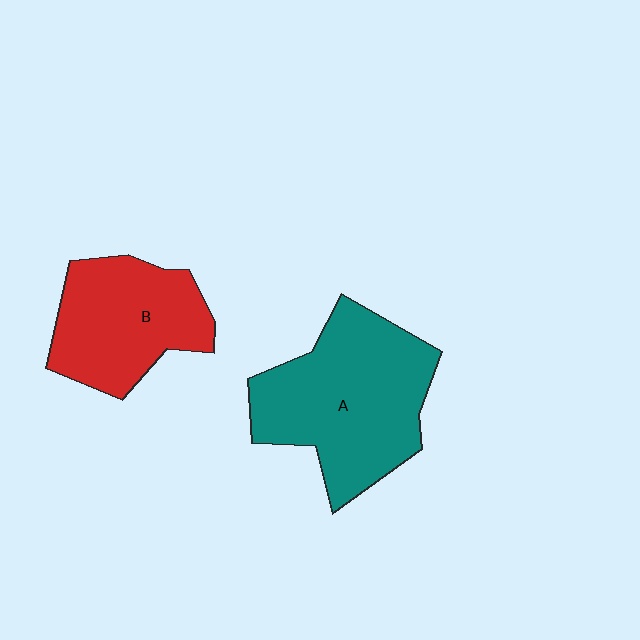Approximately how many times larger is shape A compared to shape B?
Approximately 1.4 times.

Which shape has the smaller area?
Shape B (red).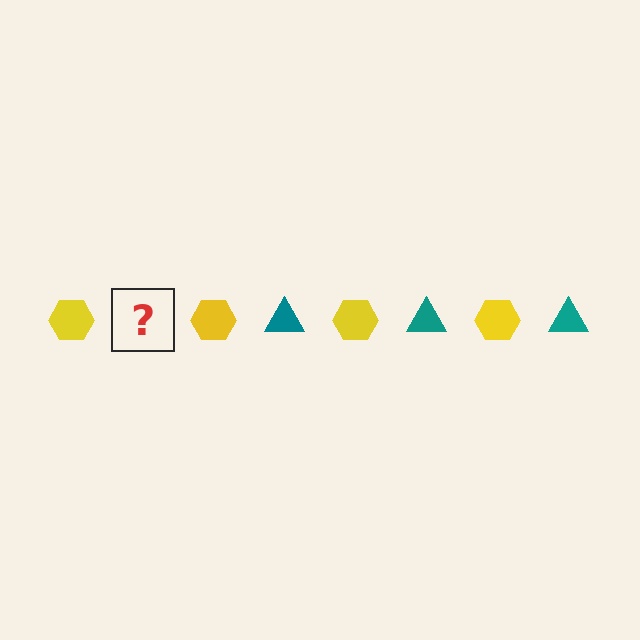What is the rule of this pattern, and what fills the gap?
The rule is that the pattern alternates between yellow hexagon and teal triangle. The gap should be filled with a teal triangle.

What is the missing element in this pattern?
The missing element is a teal triangle.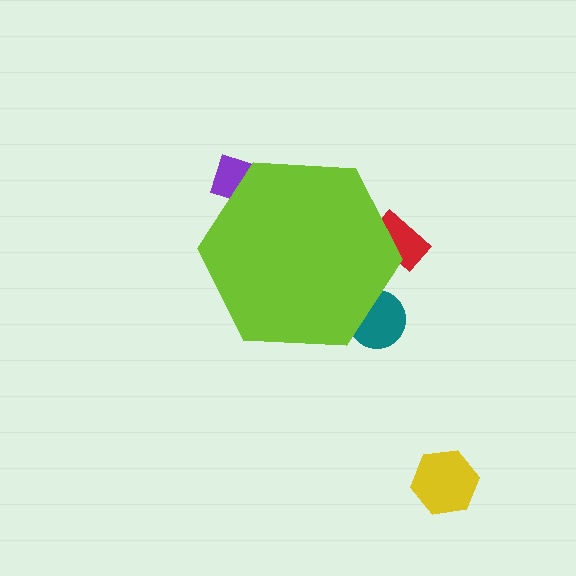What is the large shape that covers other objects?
A lime hexagon.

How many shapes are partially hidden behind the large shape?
3 shapes are partially hidden.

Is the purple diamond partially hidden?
Yes, the purple diamond is partially hidden behind the lime hexagon.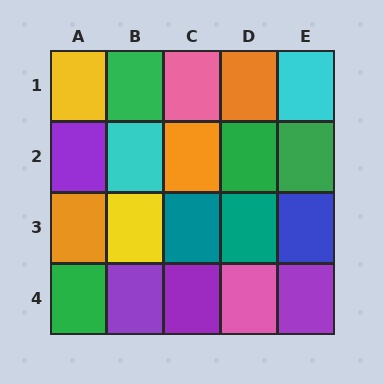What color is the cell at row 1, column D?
Orange.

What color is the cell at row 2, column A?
Purple.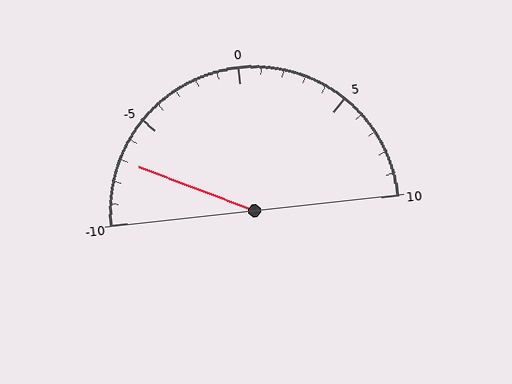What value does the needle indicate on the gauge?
The needle indicates approximately -7.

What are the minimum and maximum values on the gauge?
The gauge ranges from -10 to 10.